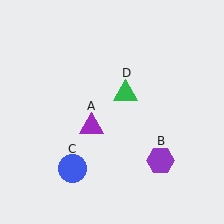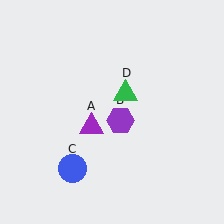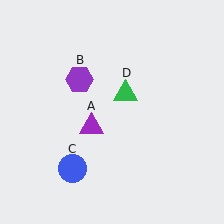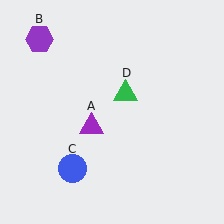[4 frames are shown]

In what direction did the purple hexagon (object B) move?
The purple hexagon (object B) moved up and to the left.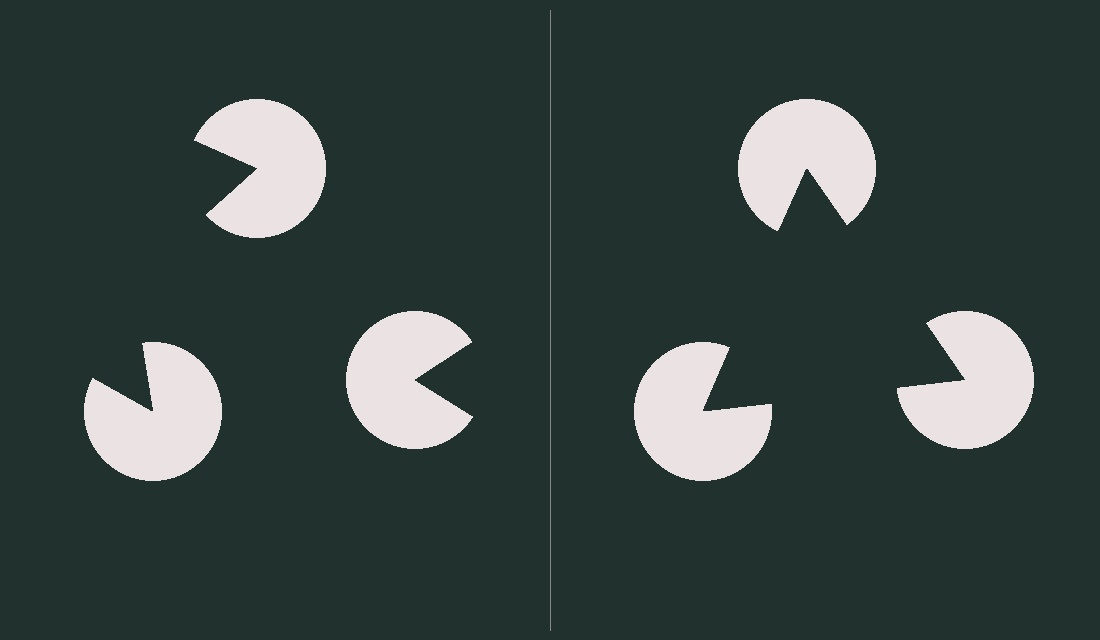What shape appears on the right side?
An illusory triangle.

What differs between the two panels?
The pac-man discs are positioned identically on both sides; only the wedge orientations differ. On the right they align to a triangle; on the left they are misaligned.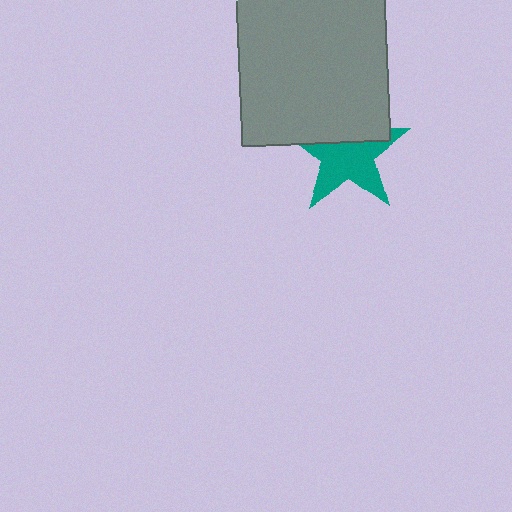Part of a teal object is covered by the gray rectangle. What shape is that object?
It is a star.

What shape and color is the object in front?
The object in front is a gray rectangle.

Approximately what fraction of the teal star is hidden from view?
Roughly 39% of the teal star is hidden behind the gray rectangle.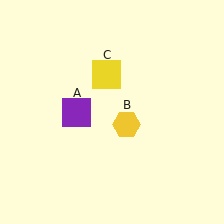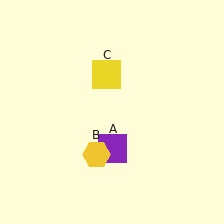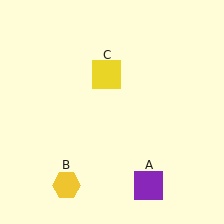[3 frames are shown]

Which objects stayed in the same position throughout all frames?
Yellow square (object C) remained stationary.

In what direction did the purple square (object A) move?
The purple square (object A) moved down and to the right.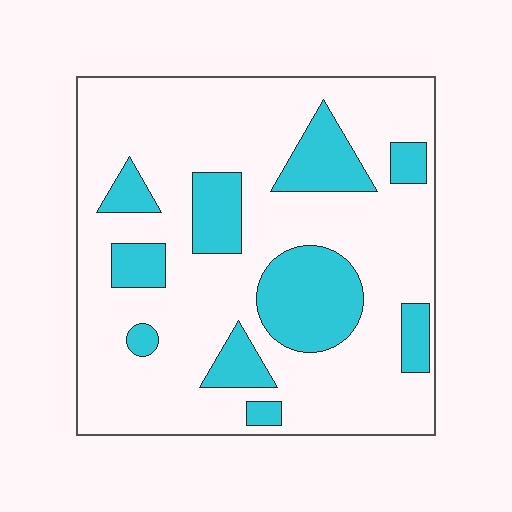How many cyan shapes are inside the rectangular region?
10.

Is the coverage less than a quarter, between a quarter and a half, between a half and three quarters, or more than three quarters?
Less than a quarter.